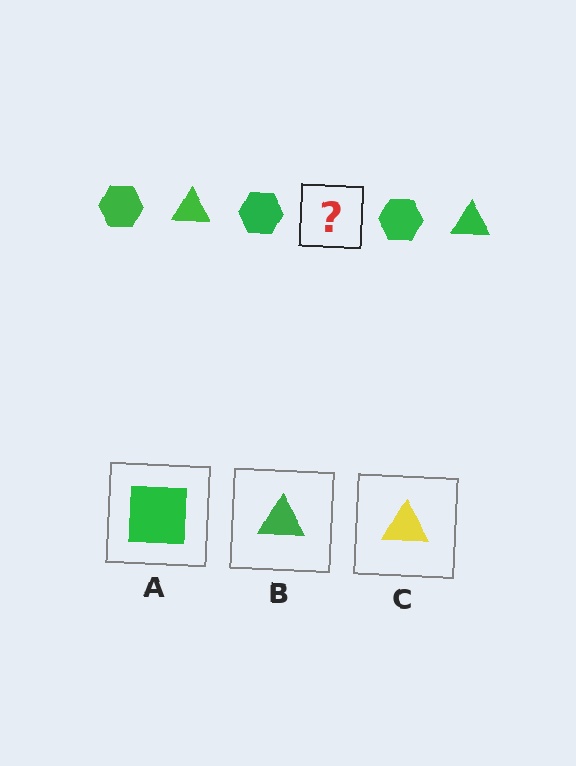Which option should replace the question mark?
Option B.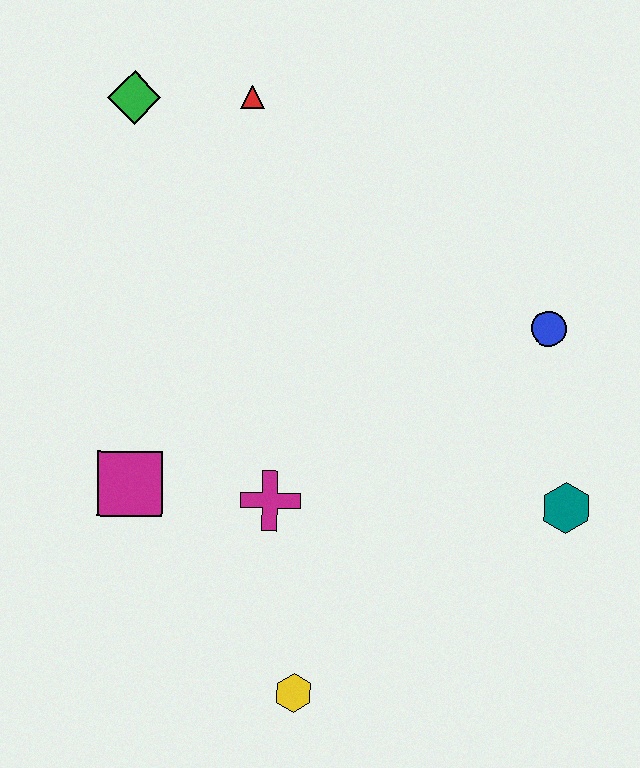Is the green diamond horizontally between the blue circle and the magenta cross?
No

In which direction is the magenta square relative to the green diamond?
The magenta square is below the green diamond.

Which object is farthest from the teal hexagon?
The green diamond is farthest from the teal hexagon.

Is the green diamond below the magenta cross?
No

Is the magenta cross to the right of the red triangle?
Yes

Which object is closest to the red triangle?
The green diamond is closest to the red triangle.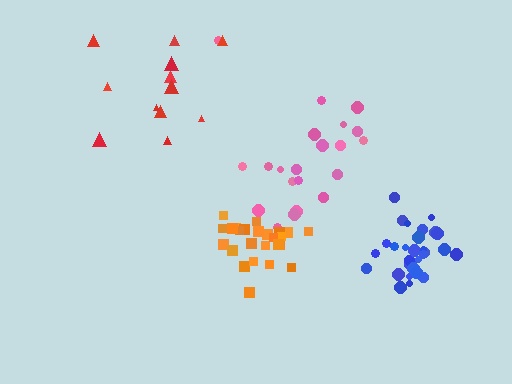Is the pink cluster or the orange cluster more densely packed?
Orange.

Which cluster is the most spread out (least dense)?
Red.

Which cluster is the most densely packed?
Blue.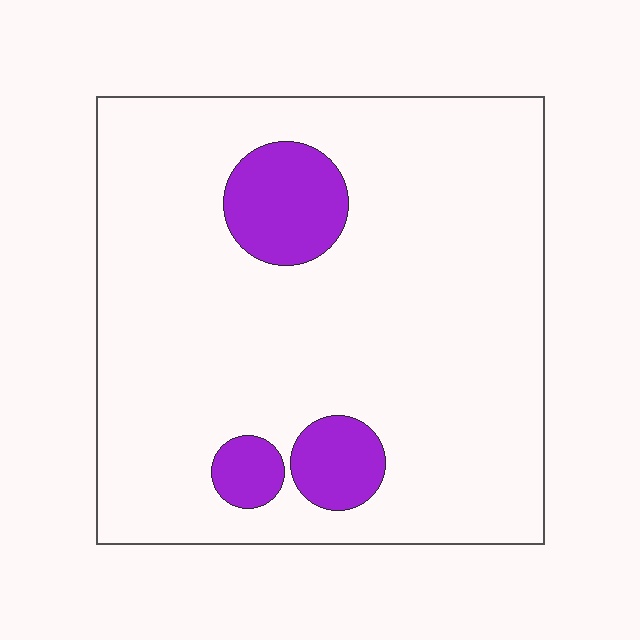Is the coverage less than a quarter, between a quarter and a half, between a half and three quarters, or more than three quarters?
Less than a quarter.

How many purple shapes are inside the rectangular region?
3.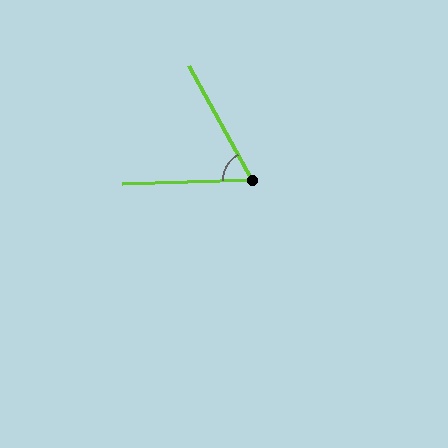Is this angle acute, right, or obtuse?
It is acute.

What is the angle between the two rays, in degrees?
Approximately 62 degrees.